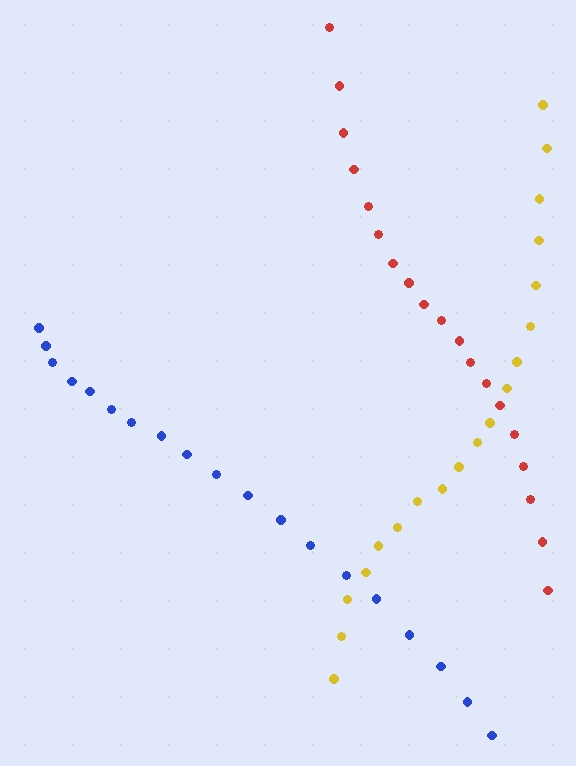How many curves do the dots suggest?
There are 3 distinct paths.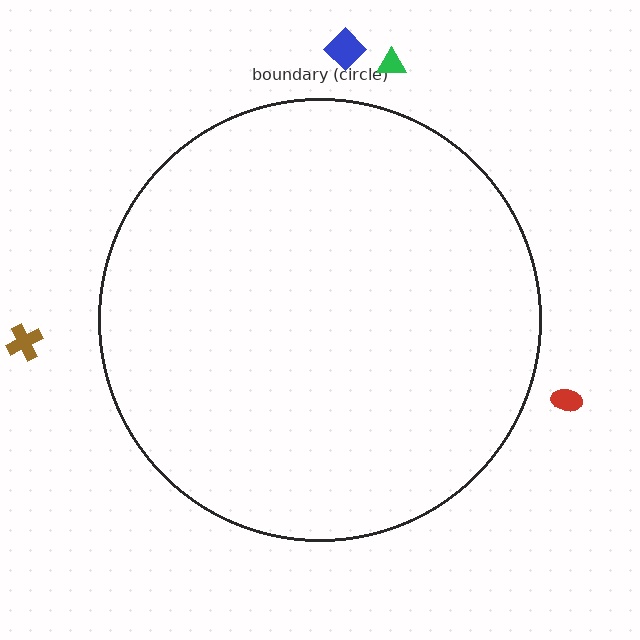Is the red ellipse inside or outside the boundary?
Outside.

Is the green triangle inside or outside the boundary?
Outside.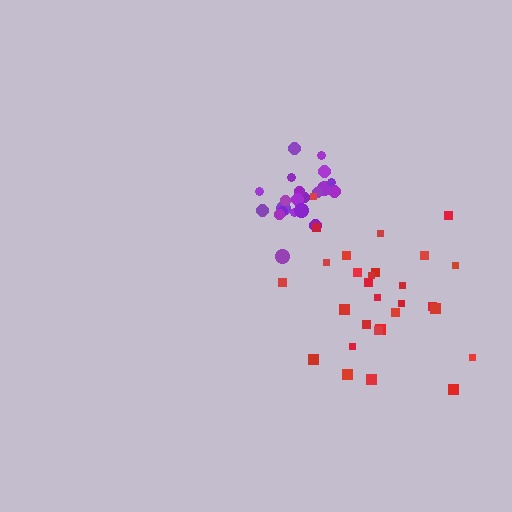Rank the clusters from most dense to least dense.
purple, red.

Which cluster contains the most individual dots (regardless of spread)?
Red (29).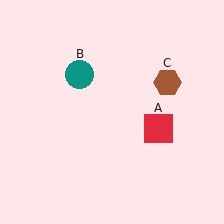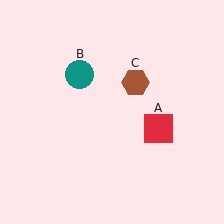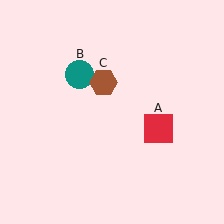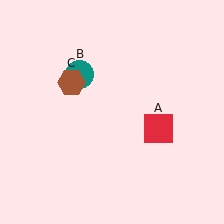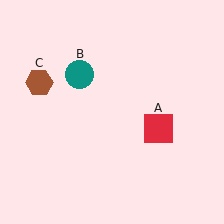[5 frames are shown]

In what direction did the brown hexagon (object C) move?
The brown hexagon (object C) moved left.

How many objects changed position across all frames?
1 object changed position: brown hexagon (object C).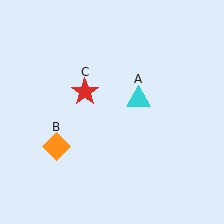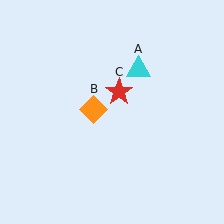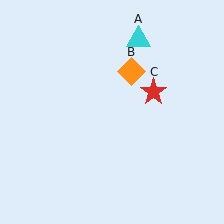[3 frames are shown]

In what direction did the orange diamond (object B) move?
The orange diamond (object B) moved up and to the right.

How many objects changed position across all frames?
3 objects changed position: cyan triangle (object A), orange diamond (object B), red star (object C).